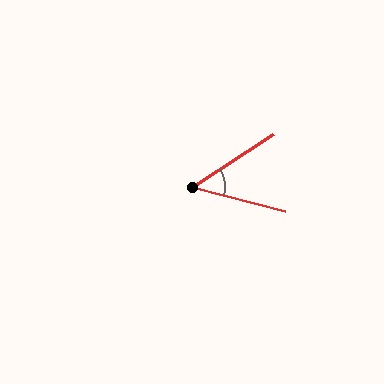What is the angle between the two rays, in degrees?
Approximately 48 degrees.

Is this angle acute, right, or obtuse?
It is acute.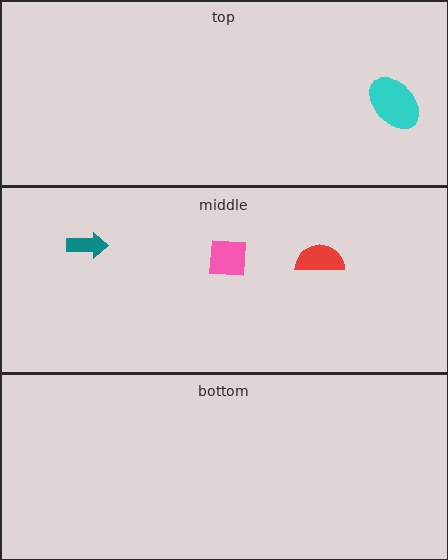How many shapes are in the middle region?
3.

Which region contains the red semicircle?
The middle region.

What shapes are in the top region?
The cyan ellipse.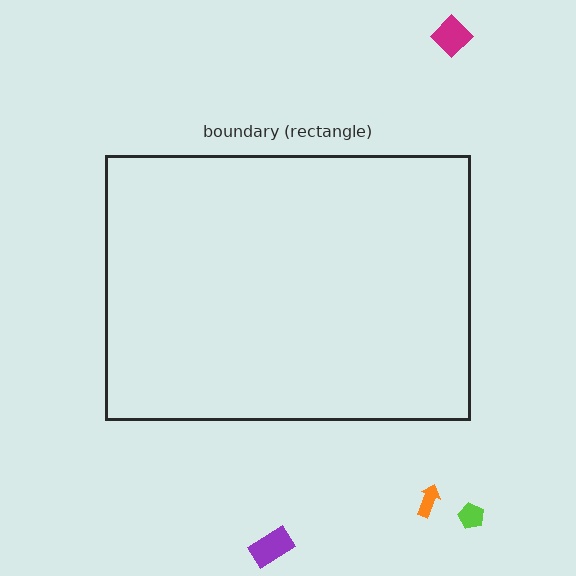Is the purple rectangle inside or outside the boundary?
Outside.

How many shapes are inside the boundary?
0 inside, 4 outside.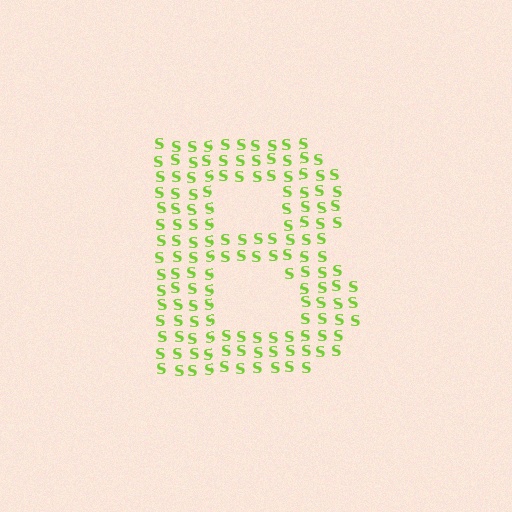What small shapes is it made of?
It is made of small letter S's.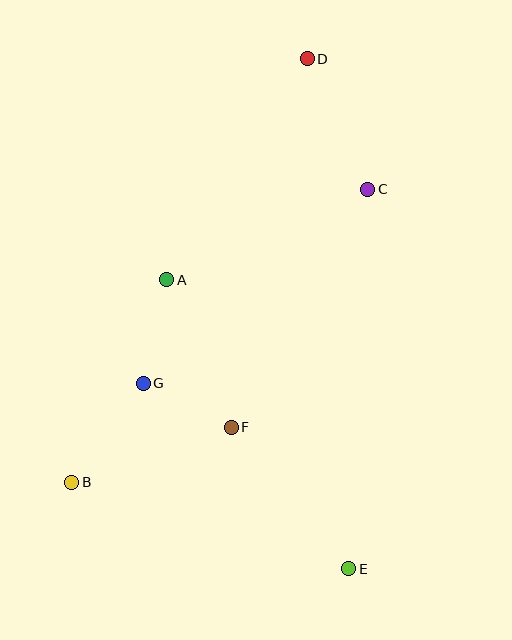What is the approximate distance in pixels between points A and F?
The distance between A and F is approximately 161 pixels.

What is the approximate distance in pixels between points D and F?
The distance between D and F is approximately 376 pixels.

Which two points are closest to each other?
Points F and G are closest to each other.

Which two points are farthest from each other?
Points D and E are farthest from each other.